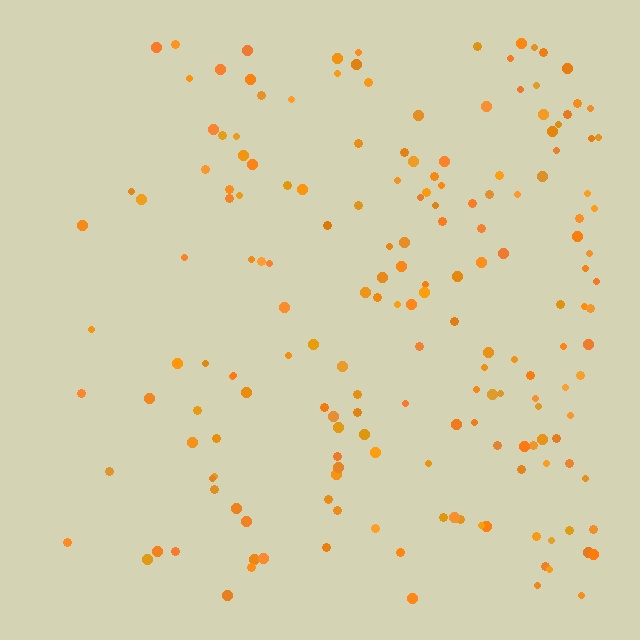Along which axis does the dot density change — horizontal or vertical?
Horizontal.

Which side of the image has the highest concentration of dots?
The right.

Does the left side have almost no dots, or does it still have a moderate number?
Still a moderate number, just noticeably fewer than the right.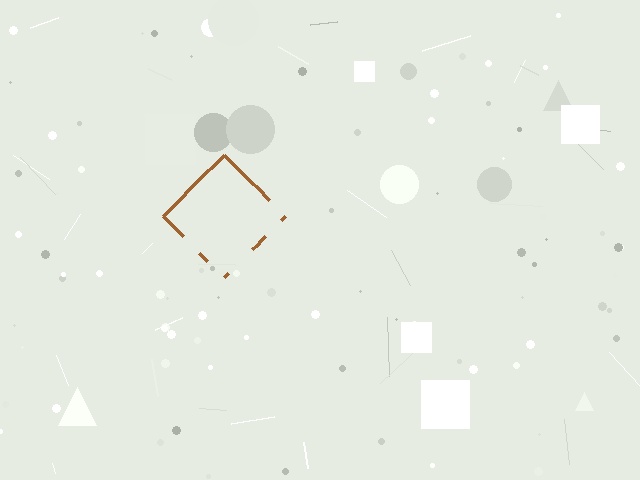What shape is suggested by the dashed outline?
The dashed outline suggests a diamond.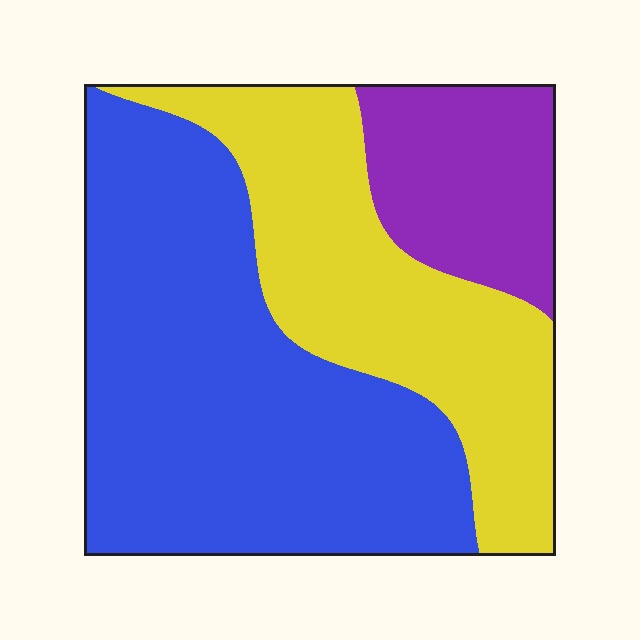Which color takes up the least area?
Purple, at roughly 15%.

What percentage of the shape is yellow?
Yellow takes up about one third (1/3) of the shape.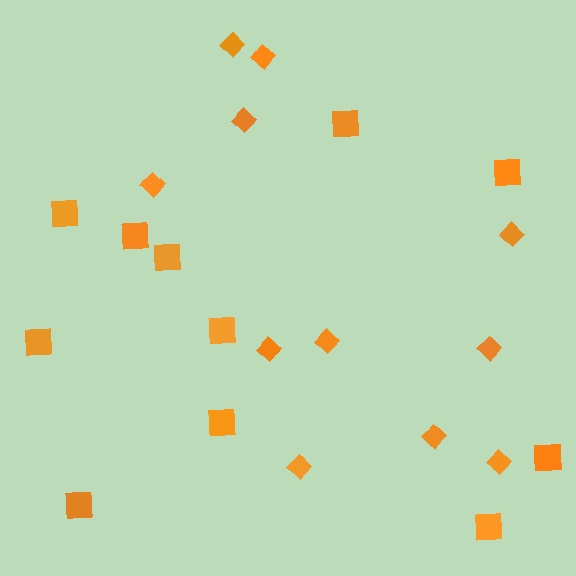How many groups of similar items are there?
There are 2 groups: one group of diamonds (11) and one group of squares (11).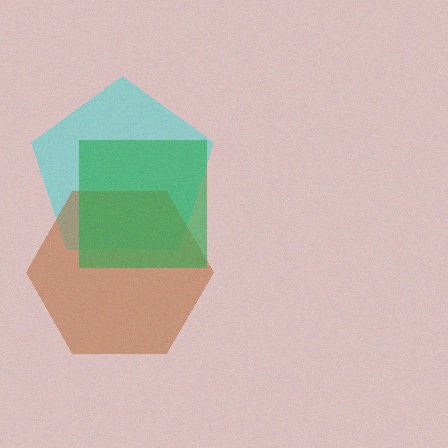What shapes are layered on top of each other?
The layered shapes are: a cyan pentagon, a brown hexagon, a green square.